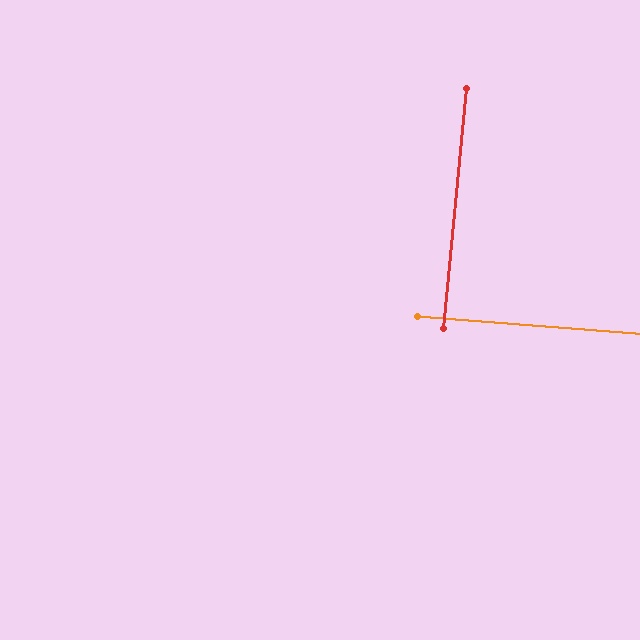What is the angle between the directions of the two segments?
Approximately 89 degrees.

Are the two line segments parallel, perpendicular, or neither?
Perpendicular — they meet at approximately 89°.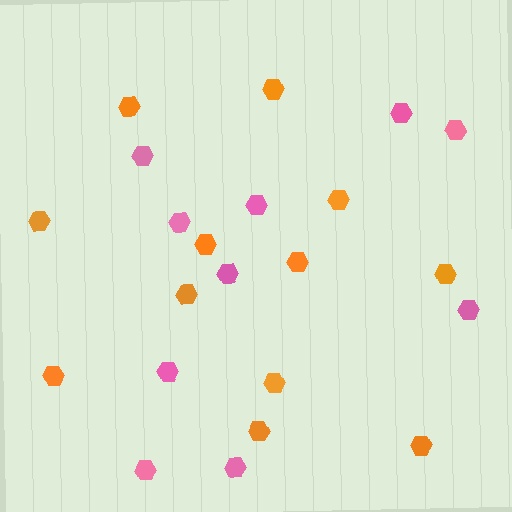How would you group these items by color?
There are 2 groups: one group of orange hexagons (12) and one group of pink hexagons (10).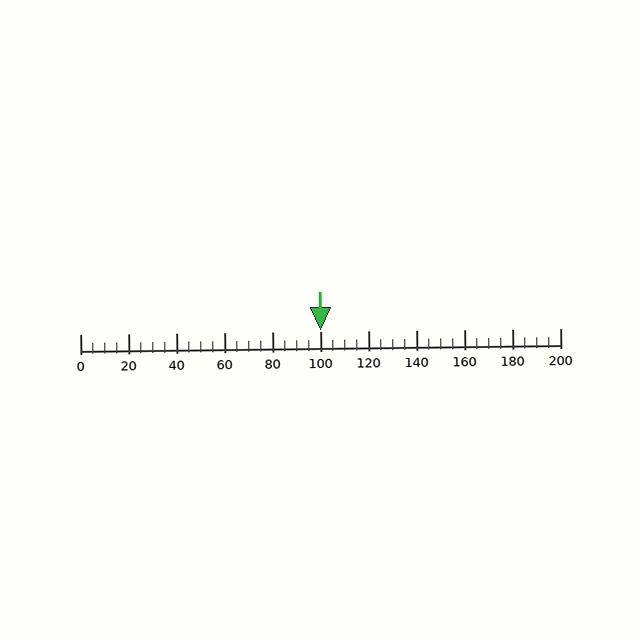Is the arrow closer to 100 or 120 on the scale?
The arrow is closer to 100.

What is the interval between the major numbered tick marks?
The major tick marks are spaced 20 units apart.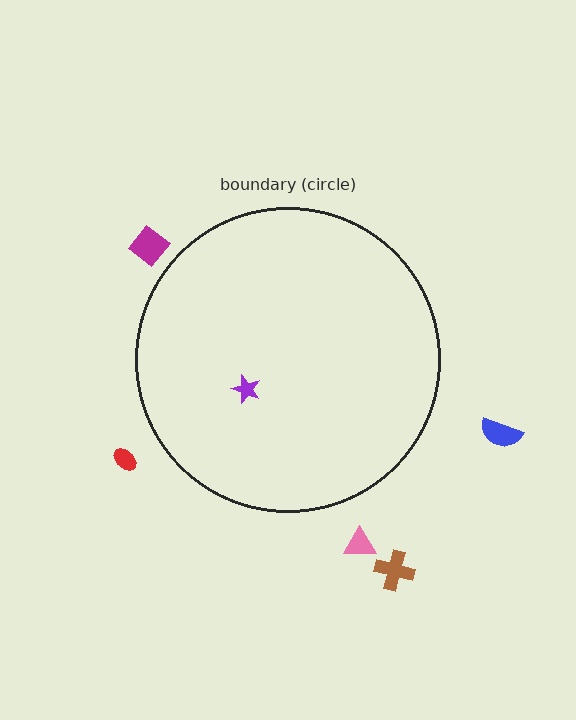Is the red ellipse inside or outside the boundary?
Outside.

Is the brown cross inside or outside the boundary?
Outside.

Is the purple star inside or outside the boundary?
Inside.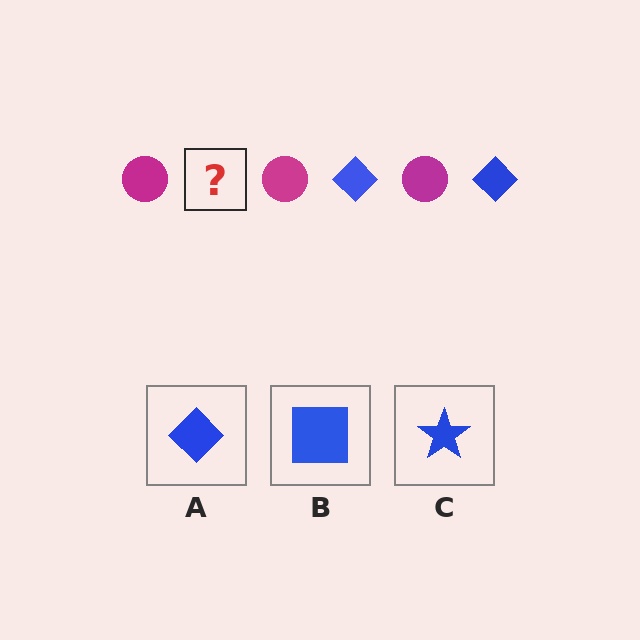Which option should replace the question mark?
Option A.